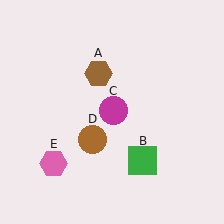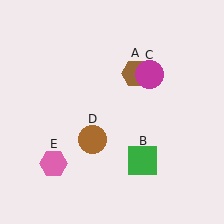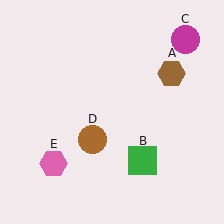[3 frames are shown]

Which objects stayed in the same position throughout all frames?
Green square (object B) and brown circle (object D) and pink hexagon (object E) remained stationary.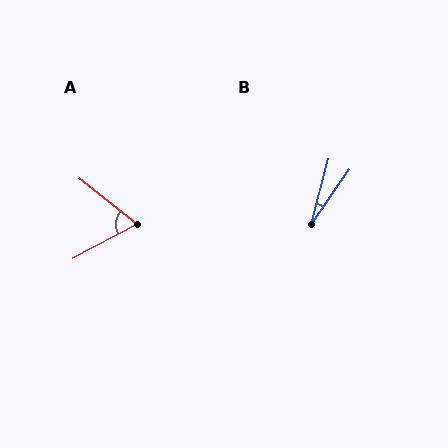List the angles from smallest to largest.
B (20°), A (66°).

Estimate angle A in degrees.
Approximately 66 degrees.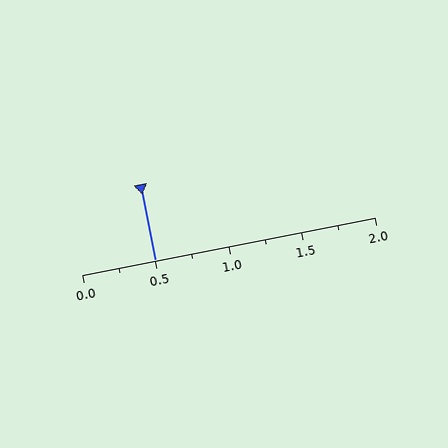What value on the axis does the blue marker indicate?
The marker indicates approximately 0.5.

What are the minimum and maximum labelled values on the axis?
The axis runs from 0.0 to 2.0.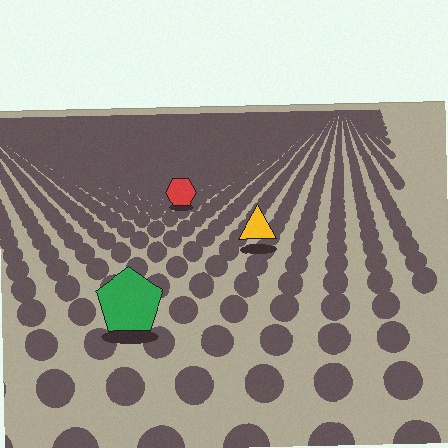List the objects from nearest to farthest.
From nearest to farthest: the green pentagon, the yellow triangle, the red hexagon.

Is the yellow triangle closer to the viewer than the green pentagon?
No. The green pentagon is closer — you can tell from the texture gradient: the ground texture is coarser near it.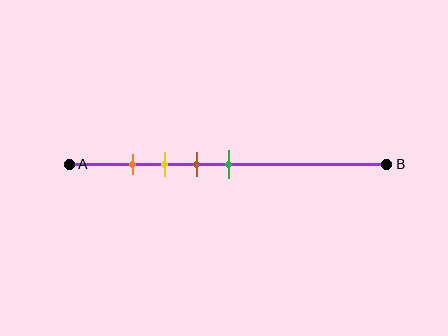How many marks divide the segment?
There are 4 marks dividing the segment.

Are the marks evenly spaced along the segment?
Yes, the marks are approximately evenly spaced.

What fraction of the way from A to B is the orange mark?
The orange mark is approximately 20% (0.2) of the way from A to B.